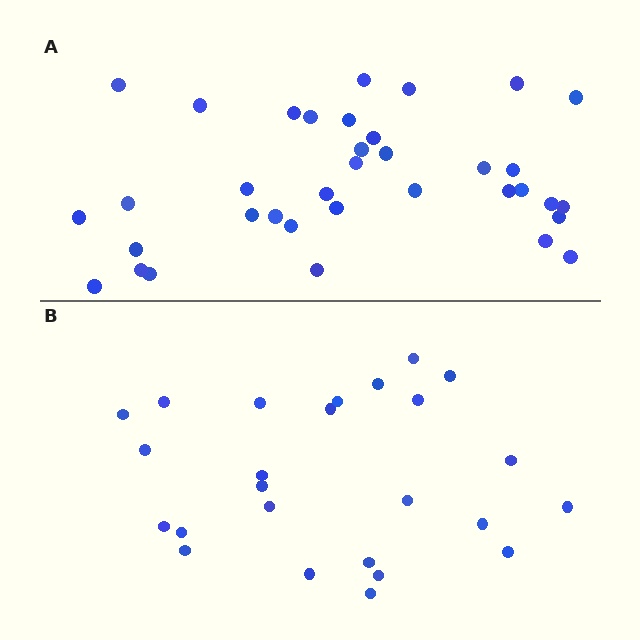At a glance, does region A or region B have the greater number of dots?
Region A (the top region) has more dots.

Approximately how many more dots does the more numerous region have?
Region A has roughly 12 or so more dots than region B.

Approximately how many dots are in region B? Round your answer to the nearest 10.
About 20 dots. (The exact count is 25, which rounds to 20.)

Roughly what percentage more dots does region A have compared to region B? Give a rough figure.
About 45% more.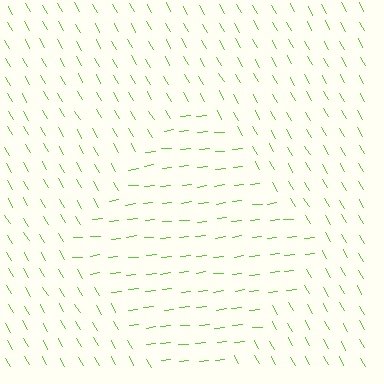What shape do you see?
I see a diamond.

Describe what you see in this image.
The image is filled with small lime line segments. A diamond region in the image has lines oriented differently from the surrounding lines, creating a visible texture boundary.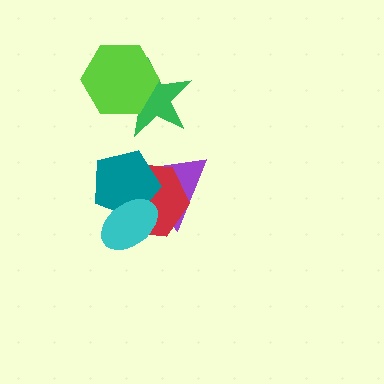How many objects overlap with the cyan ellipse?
3 objects overlap with the cyan ellipse.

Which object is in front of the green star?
The lime hexagon is in front of the green star.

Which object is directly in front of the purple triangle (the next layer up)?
The red hexagon is directly in front of the purple triangle.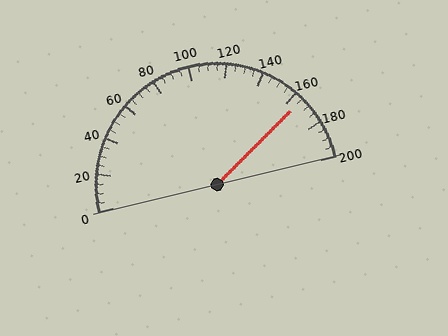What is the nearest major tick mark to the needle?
The nearest major tick mark is 160.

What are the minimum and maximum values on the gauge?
The gauge ranges from 0 to 200.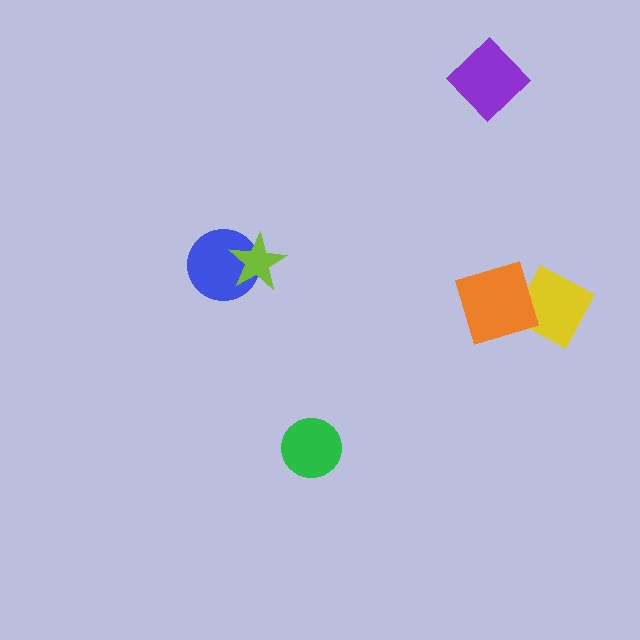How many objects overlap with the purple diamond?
0 objects overlap with the purple diamond.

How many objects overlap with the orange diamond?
1 object overlaps with the orange diamond.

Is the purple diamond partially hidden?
No, no other shape covers it.